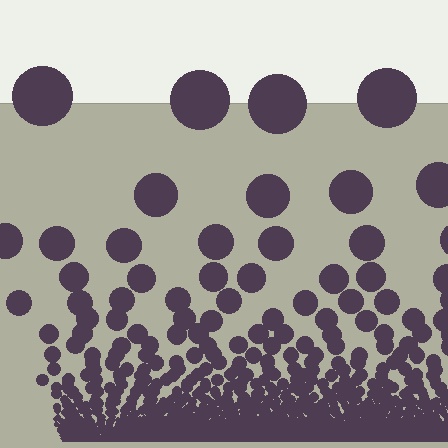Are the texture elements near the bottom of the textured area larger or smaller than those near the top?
Smaller. The gradient is inverted — elements near the bottom are smaller and denser.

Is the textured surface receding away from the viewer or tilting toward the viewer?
The surface appears to tilt toward the viewer. Texture elements get larger and sparser toward the top.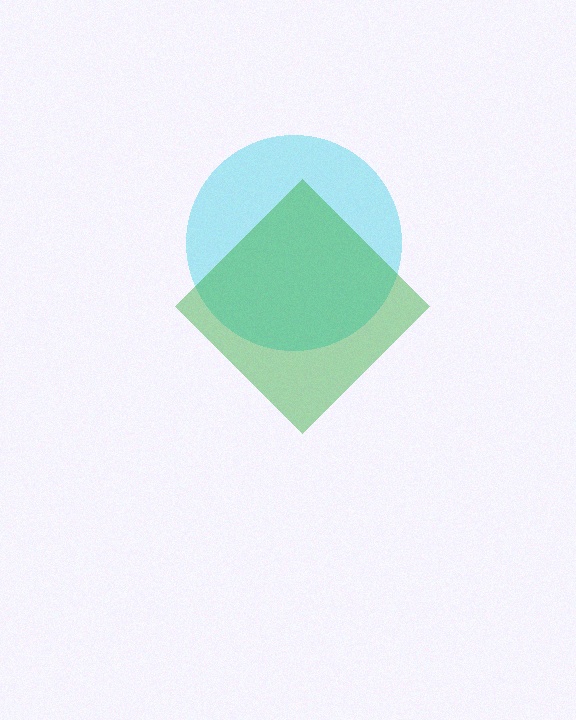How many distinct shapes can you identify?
There are 2 distinct shapes: a cyan circle, a green diamond.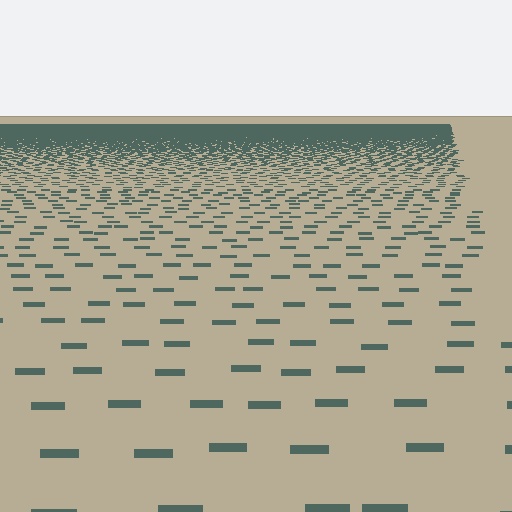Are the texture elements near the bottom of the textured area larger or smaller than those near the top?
Larger. Near the bottom, elements are closer to the viewer and appear at a bigger on-screen size.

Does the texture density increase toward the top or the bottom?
Density increases toward the top.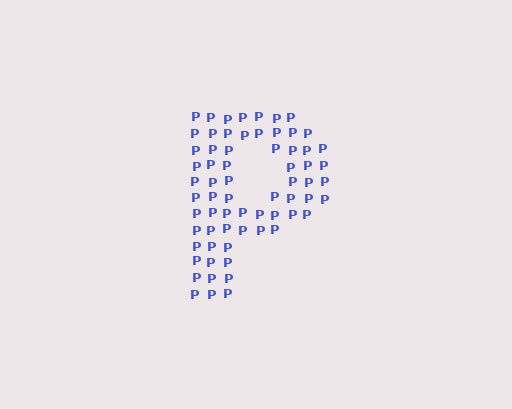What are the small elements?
The small elements are letter P's.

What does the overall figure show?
The overall figure shows the letter P.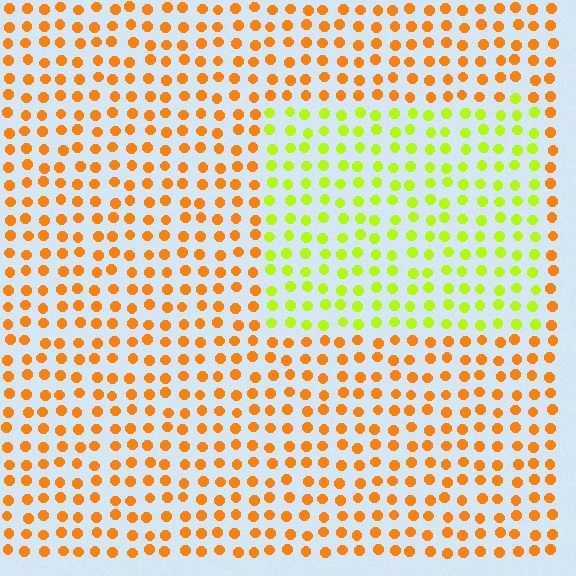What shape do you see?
I see a rectangle.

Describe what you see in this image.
The image is filled with small orange elements in a uniform arrangement. A rectangle-shaped region is visible where the elements are tinted to a slightly different hue, forming a subtle color boundary.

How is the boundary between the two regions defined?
The boundary is defined purely by a slight shift in hue (about 49 degrees). Spacing, size, and orientation are identical on both sides.